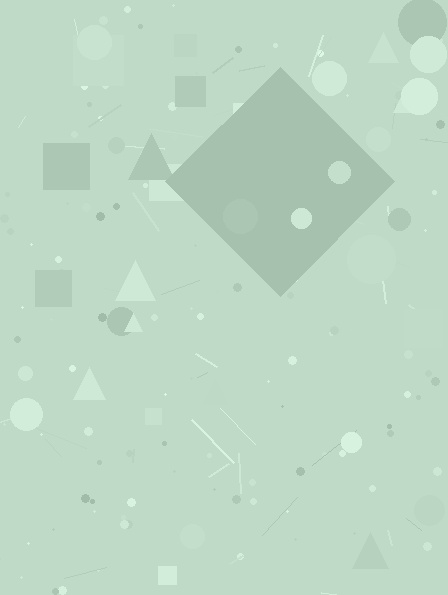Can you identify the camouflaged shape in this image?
The camouflaged shape is a diamond.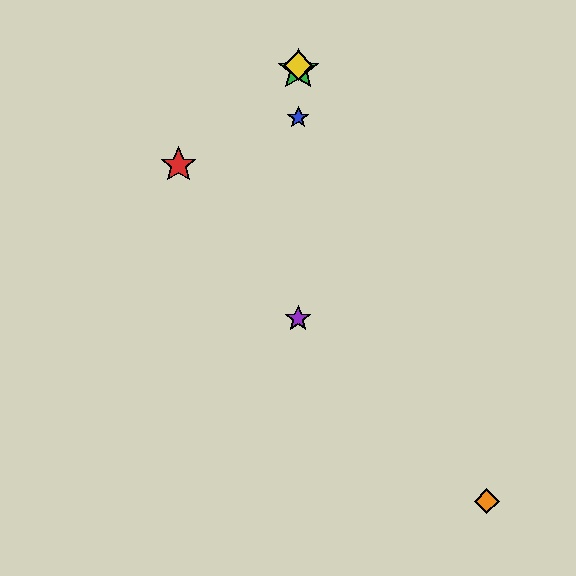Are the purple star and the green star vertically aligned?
Yes, both are at x≈298.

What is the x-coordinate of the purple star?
The purple star is at x≈298.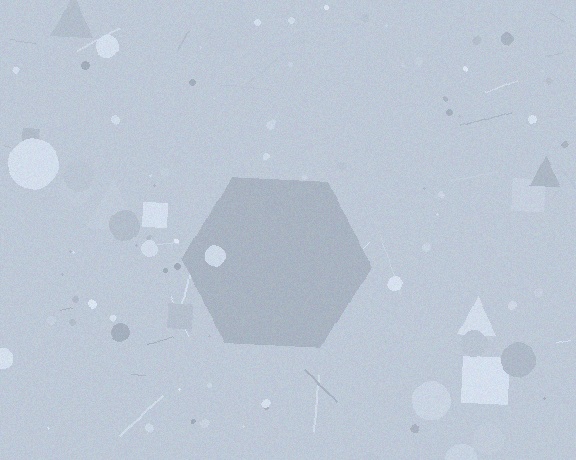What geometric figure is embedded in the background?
A hexagon is embedded in the background.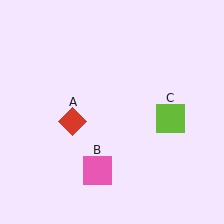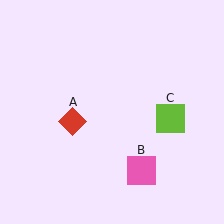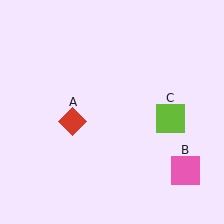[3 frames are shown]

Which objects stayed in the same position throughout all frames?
Red diamond (object A) and lime square (object C) remained stationary.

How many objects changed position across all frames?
1 object changed position: pink square (object B).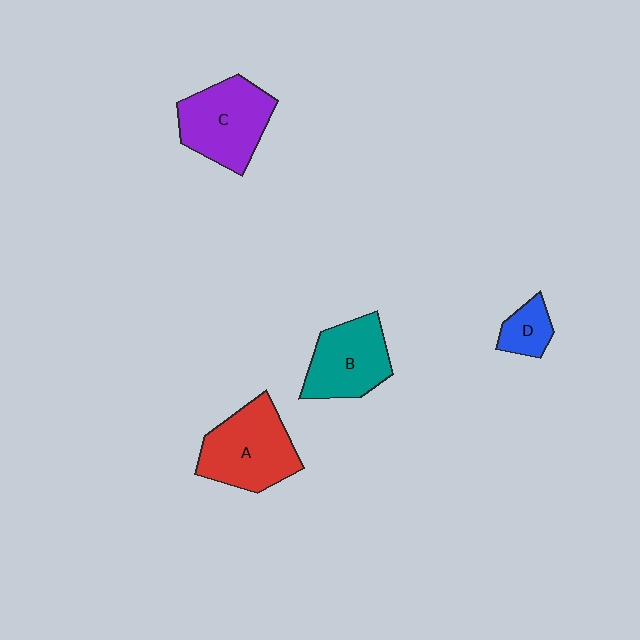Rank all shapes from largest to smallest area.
From largest to smallest: A (red), C (purple), B (teal), D (blue).